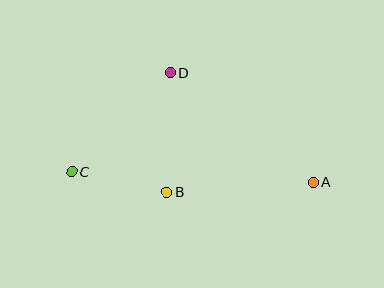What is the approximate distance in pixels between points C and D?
The distance between C and D is approximately 140 pixels.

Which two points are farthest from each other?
Points A and C are farthest from each other.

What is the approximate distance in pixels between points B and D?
The distance between B and D is approximately 120 pixels.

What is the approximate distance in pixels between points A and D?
The distance between A and D is approximately 181 pixels.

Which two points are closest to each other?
Points B and C are closest to each other.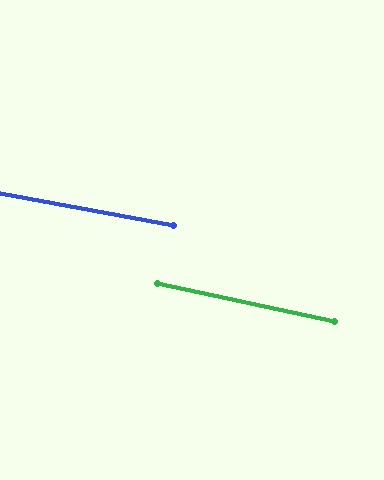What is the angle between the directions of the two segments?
Approximately 1 degree.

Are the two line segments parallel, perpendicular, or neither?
Parallel — their directions differ by only 1.4°.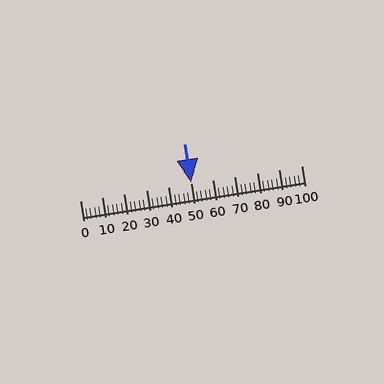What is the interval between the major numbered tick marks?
The major tick marks are spaced 10 units apart.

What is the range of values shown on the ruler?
The ruler shows values from 0 to 100.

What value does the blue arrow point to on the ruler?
The blue arrow points to approximately 50.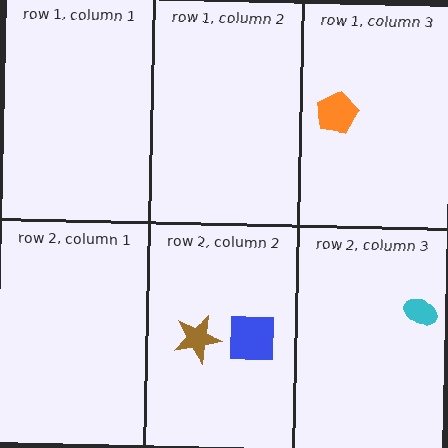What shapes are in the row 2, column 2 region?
The brown star, the blue square.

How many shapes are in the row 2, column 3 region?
1.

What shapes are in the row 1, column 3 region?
The orange pentagon.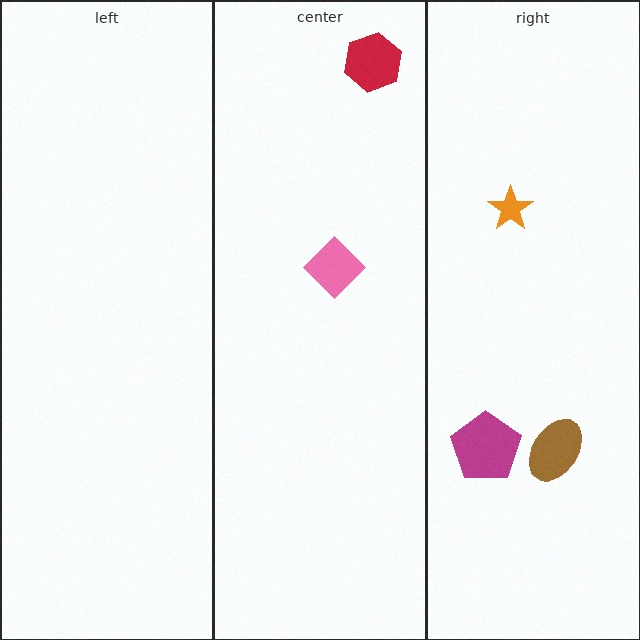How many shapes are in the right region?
3.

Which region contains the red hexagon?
The center region.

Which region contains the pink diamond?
The center region.